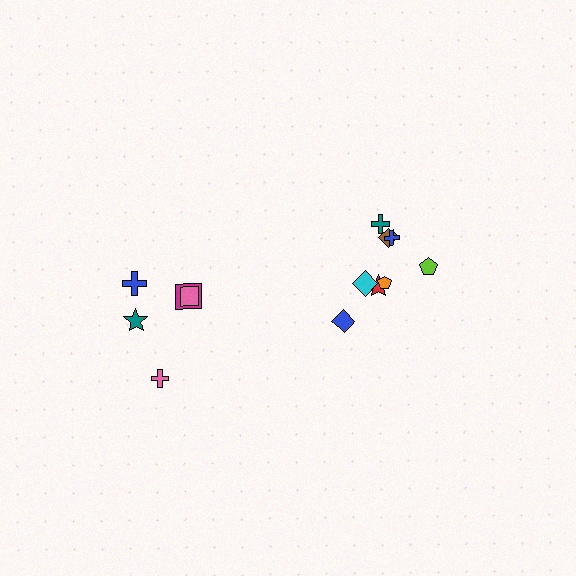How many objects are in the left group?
There are 5 objects.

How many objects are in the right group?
There are 8 objects.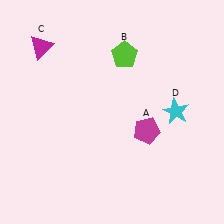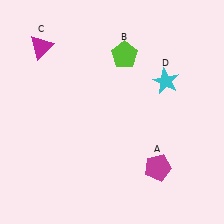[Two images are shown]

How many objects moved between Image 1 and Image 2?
2 objects moved between the two images.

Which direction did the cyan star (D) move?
The cyan star (D) moved up.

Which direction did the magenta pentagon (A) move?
The magenta pentagon (A) moved down.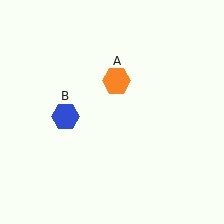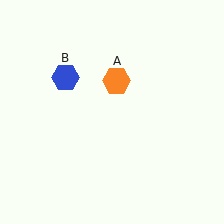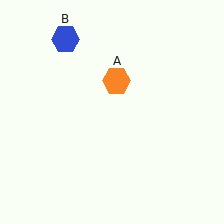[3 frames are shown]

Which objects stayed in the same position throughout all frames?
Orange hexagon (object A) remained stationary.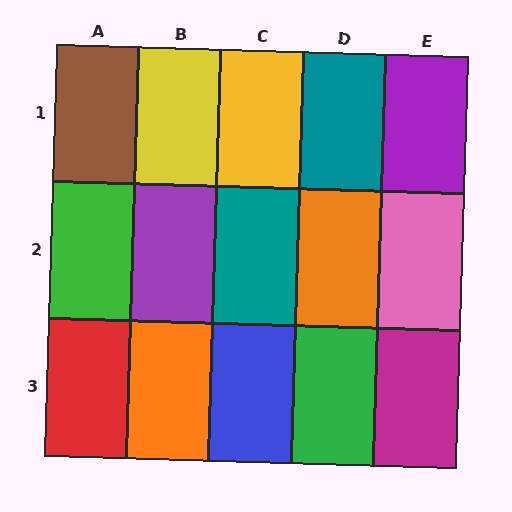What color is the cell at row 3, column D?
Green.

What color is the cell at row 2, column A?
Green.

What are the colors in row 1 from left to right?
Brown, yellow, yellow, teal, purple.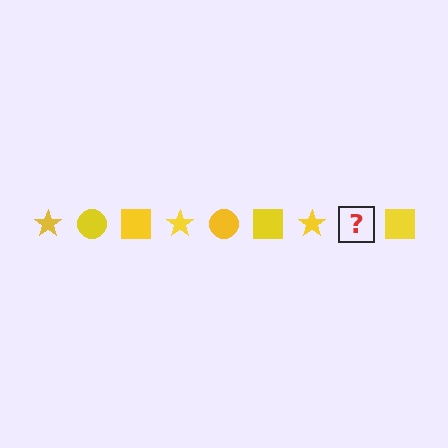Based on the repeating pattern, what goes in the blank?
The blank should be a yellow circle.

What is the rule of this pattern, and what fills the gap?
The rule is that the pattern cycles through star, circle, square shapes in yellow. The gap should be filled with a yellow circle.